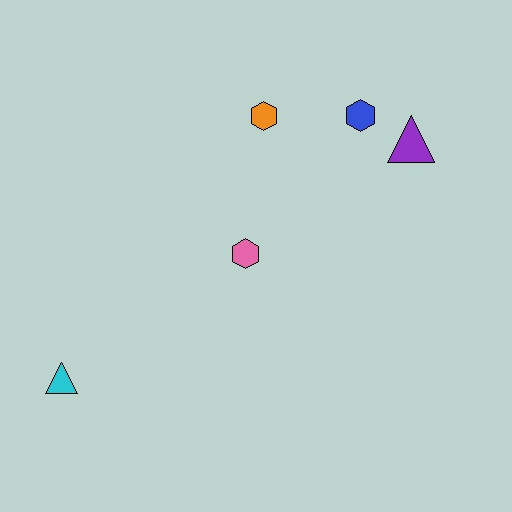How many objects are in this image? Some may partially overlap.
There are 5 objects.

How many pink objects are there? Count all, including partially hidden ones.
There is 1 pink object.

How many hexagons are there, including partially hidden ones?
There are 3 hexagons.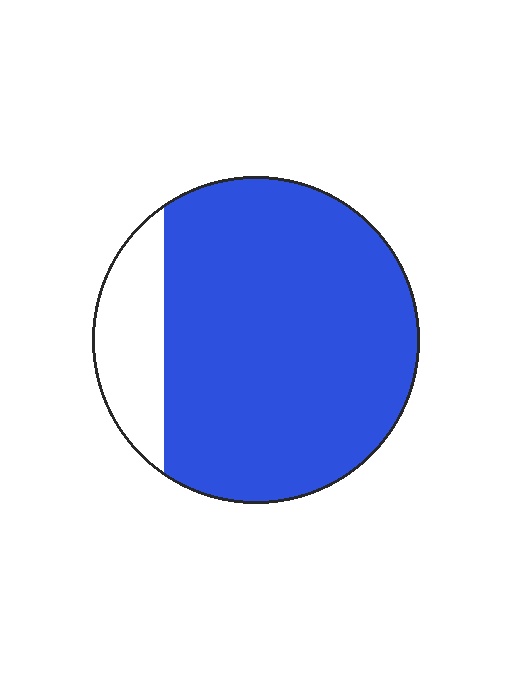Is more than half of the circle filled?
Yes.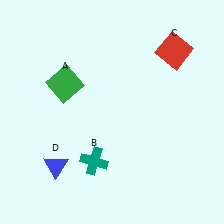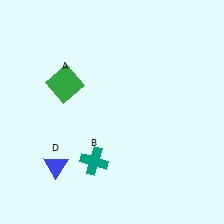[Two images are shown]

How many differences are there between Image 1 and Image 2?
There is 1 difference between the two images.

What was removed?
The red square (C) was removed in Image 2.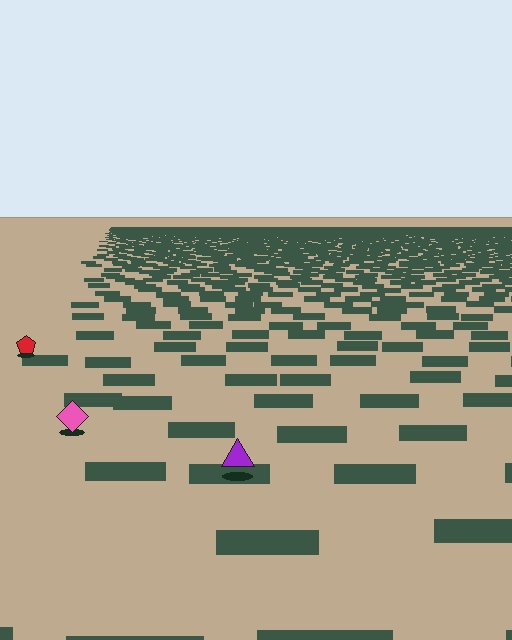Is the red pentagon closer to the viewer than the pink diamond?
No. The pink diamond is closer — you can tell from the texture gradient: the ground texture is coarser near it.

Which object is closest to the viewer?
The purple triangle is closest. The texture marks near it are larger and more spread out.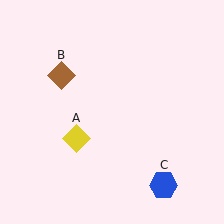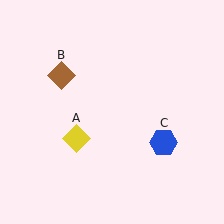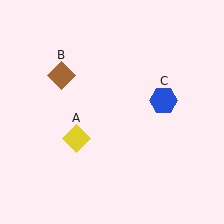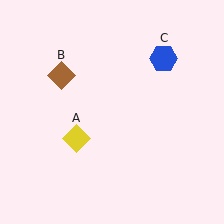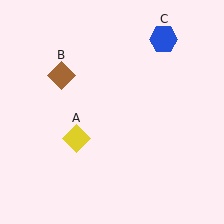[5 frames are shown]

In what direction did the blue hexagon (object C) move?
The blue hexagon (object C) moved up.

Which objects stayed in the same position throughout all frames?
Yellow diamond (object A) and brown diamond (object B) remained stationary.